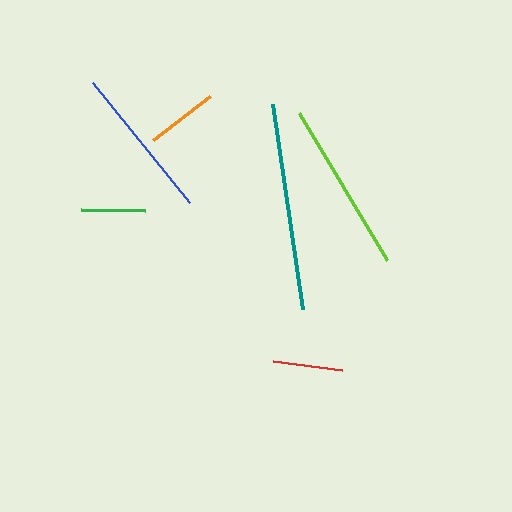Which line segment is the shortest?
The green line is the shortest at approximately 64 pixels.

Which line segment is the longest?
The teal line is the longest at approximately 208 pixels.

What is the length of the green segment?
The green segment is approximately 64 pixels long.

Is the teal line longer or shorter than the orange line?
The teal line is longer than the orange line.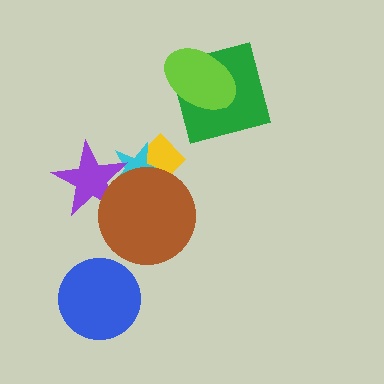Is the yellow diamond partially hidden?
Yes, it is partially covered by another shape.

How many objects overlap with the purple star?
2 objects overlap with the purple star.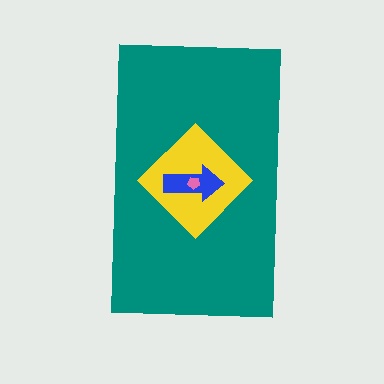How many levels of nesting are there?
4.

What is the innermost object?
The pink pentagon.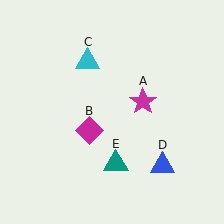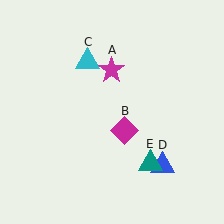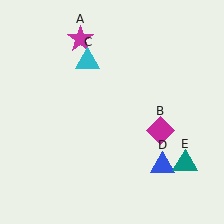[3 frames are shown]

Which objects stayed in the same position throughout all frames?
Cyan triangle (object C) and blue triangle (object D) remained stationary.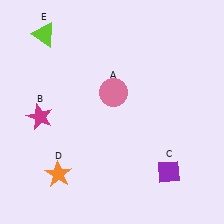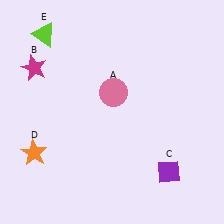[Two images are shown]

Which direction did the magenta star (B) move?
The magenta star (B) moved up.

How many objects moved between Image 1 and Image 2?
2 objects moved between the two images.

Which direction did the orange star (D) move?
The orange star (D) moved left.